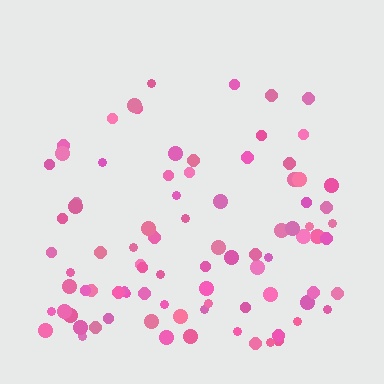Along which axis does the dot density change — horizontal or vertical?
Vertical.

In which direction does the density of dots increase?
From top to bottom, with the bottom side densest.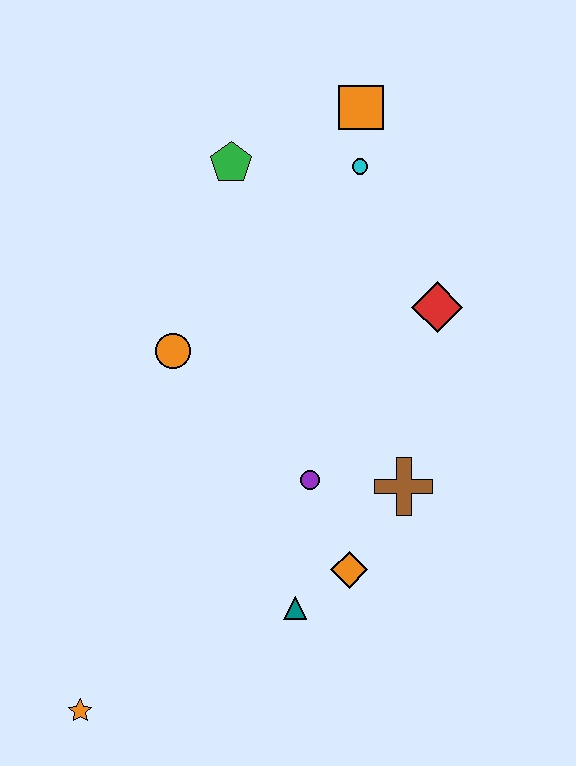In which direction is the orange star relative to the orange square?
The orange star is below the orange square.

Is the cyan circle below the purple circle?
No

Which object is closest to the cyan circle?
The orange square is closest to the cyan circle.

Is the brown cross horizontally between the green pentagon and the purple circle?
No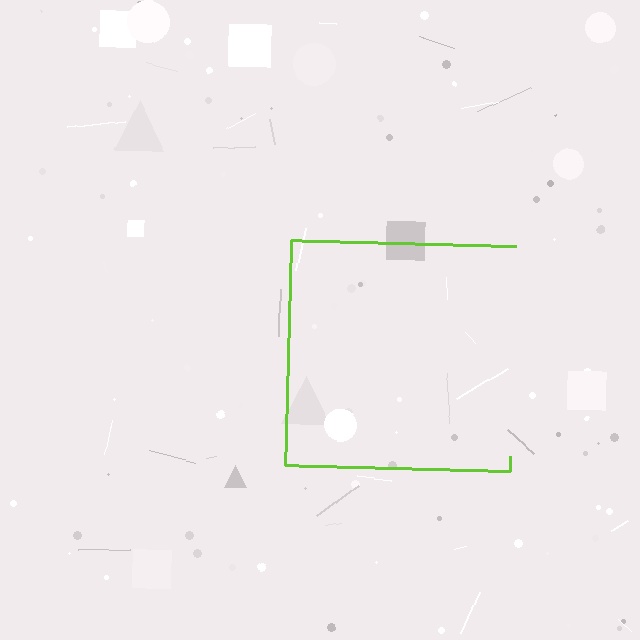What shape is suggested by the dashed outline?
The dashed outline suggests a square.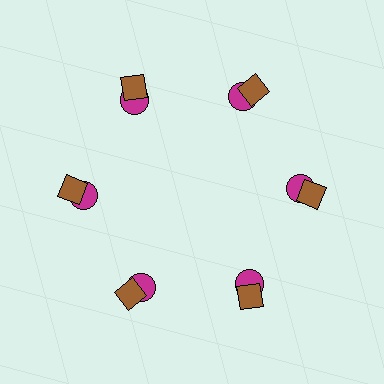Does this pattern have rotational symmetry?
Yes, this pattern has 6-fold rotational symmetry. It looks the same after rotating 60 degrees around the center.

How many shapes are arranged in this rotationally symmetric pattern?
There are 12 shapes, arranged in 6 groups of 2.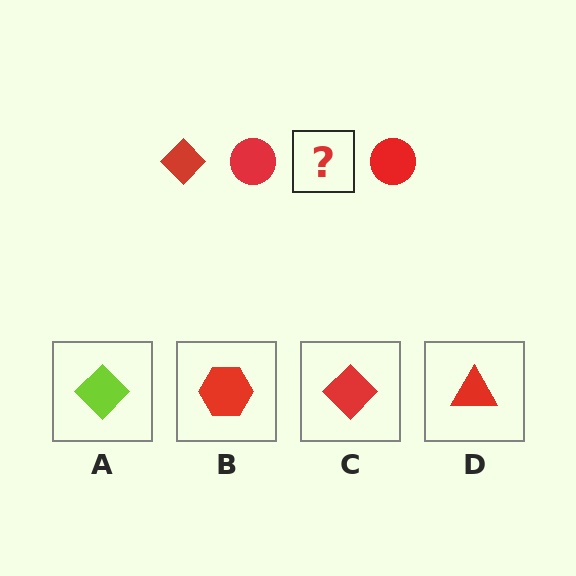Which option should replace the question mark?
Option C.